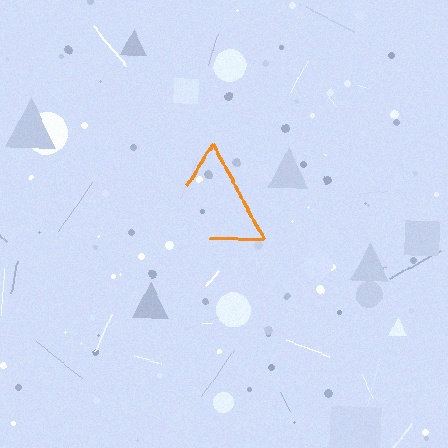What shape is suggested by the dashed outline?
The dashed outline suggests a triangle.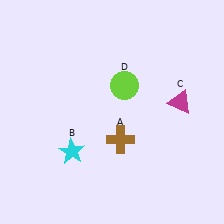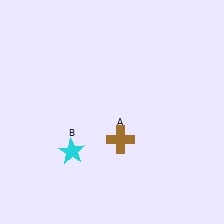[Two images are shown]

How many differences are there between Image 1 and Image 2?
There are 2 differences between the two images.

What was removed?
The lime circle (D), the magenta triangle (C) were removed in Image 2.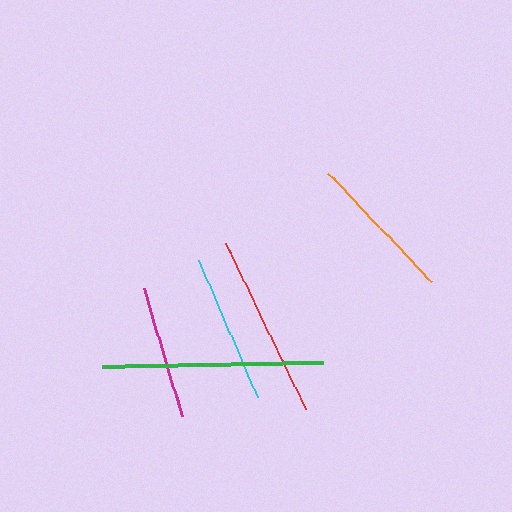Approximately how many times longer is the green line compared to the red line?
The green line is approximately 1.2 times the length of the red line.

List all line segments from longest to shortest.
From longest to shortest: green, red, orange, cyan, magenta.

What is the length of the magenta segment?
The magenta segment is approximately 134 pixels long.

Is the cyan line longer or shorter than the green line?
The green line is longer than the cyan line.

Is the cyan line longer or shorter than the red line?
The red line is longer than the cyan line.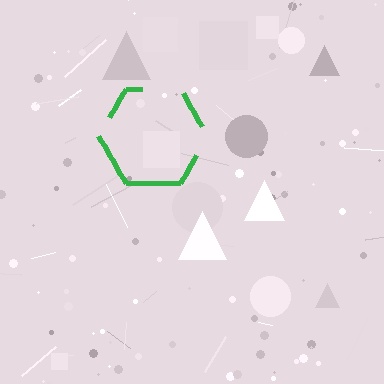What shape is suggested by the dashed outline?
The dashed outline suggests a hexagon.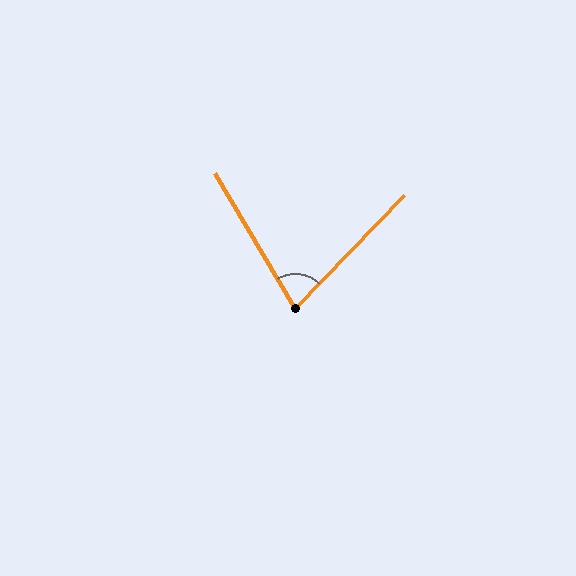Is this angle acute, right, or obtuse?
It is acute.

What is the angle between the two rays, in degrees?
Approximately 75 degrees.